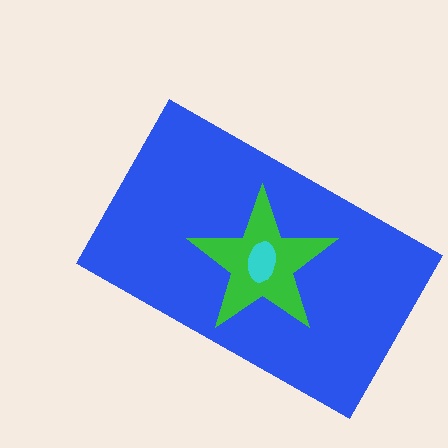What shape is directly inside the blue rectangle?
The green star.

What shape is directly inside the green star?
The cyan ellipse.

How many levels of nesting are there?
3.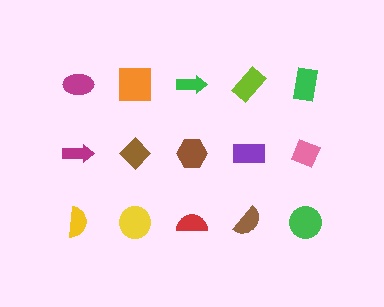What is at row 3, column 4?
A brown semicircle.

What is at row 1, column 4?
A lime rectangle.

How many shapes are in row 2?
5 shapes.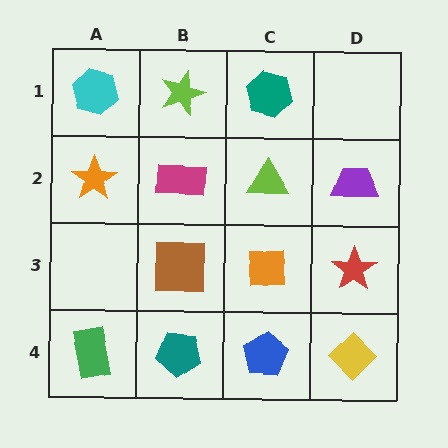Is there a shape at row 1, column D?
No, that cell is empty.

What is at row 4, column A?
A green rectangle.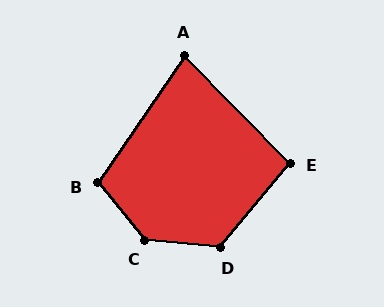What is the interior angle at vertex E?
Approximately 96 degrees (obtuse).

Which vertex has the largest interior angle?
C, at approximately 135 degrees.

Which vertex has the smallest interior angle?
A, at approximately 79 degrees.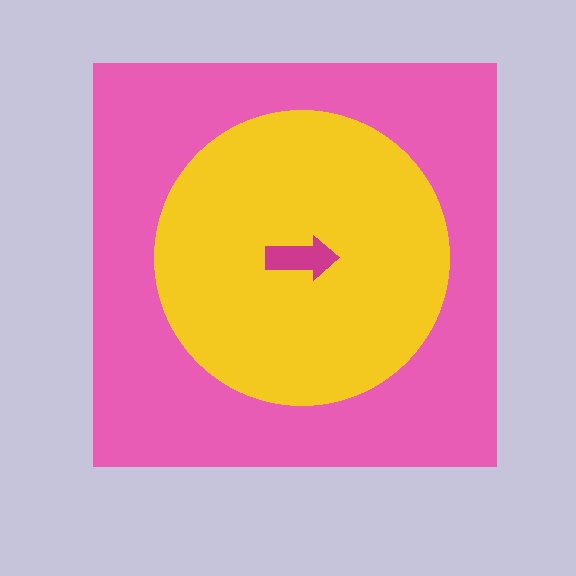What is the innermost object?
The magenta arrow.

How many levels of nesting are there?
3.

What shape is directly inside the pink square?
The yellow circle.